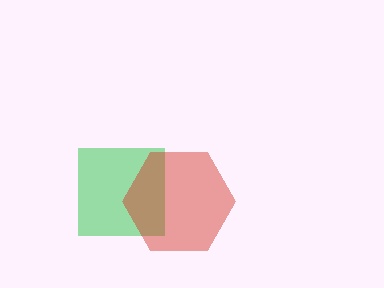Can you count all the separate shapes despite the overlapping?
Yes, there are 2 separate shapes.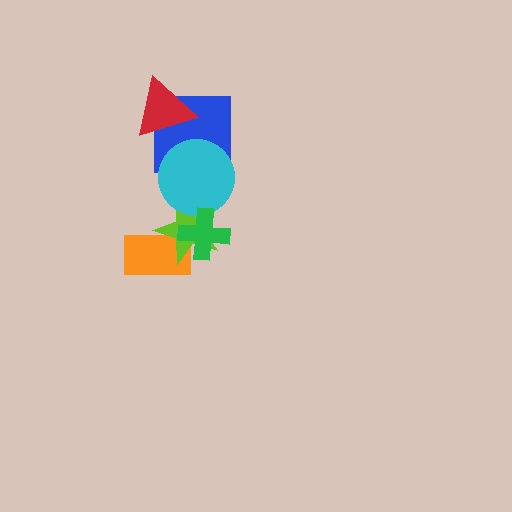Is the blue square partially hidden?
Yes, it is partially covered by another shape.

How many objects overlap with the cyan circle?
3 objects overlap with the cyan circle.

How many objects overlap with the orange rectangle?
2 objects overlap with the orange rectangle.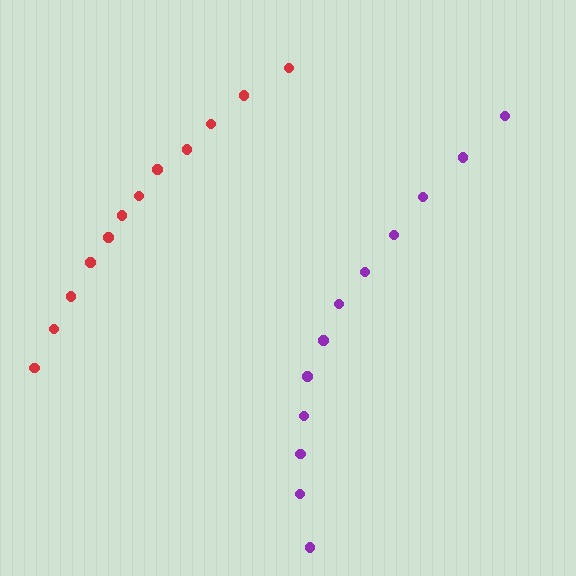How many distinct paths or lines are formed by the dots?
There are 2 distinct paths.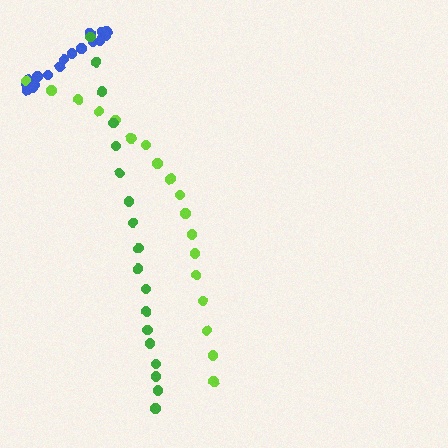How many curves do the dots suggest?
There are 3 distinct paths.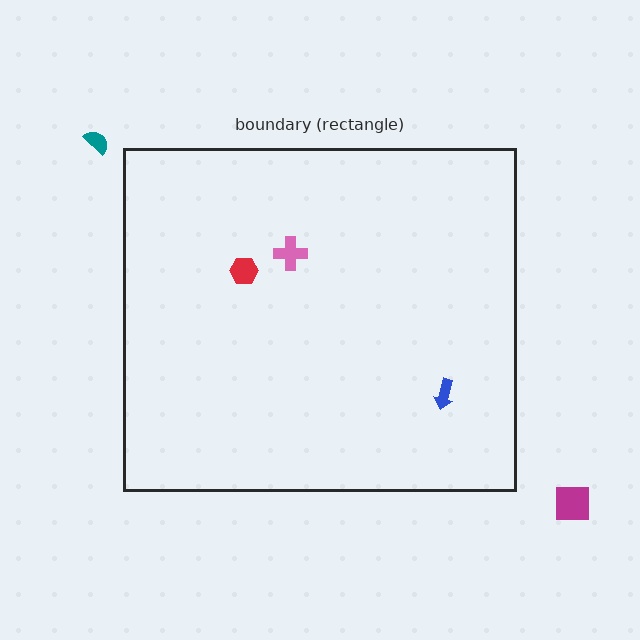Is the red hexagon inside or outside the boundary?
Inside.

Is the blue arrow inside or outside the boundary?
Inside.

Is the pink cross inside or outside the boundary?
Inside.